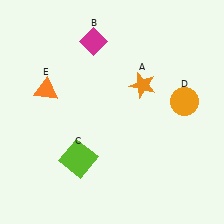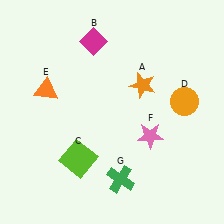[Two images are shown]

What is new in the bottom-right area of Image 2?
A pink star (F) was added in the bottom-right area of Image 2.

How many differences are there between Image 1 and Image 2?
There are 2 differences between the two images.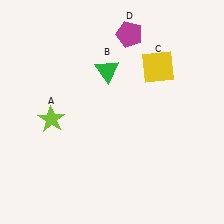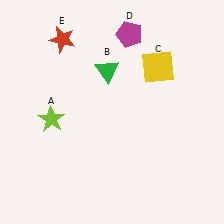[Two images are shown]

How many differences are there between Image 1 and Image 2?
There is 1 difference between the two images.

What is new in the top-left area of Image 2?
A red star (E) was added in the top-left area of Image 2.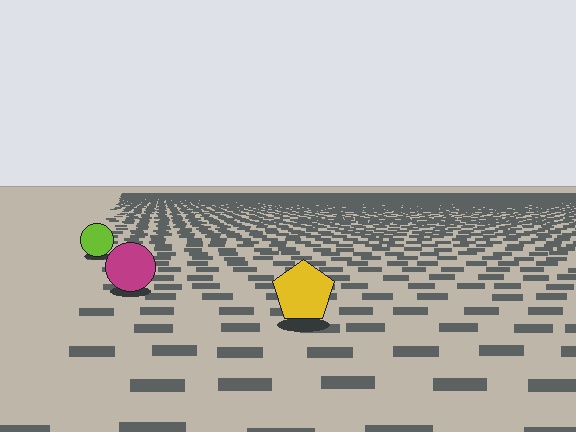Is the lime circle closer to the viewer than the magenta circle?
No. The magenta circle is closer — you can tell from the texture gradient: the ground texture is coarser near it.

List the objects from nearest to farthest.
From nearest to farthest: the yellow pentagon, the magenta circle, the lime circle.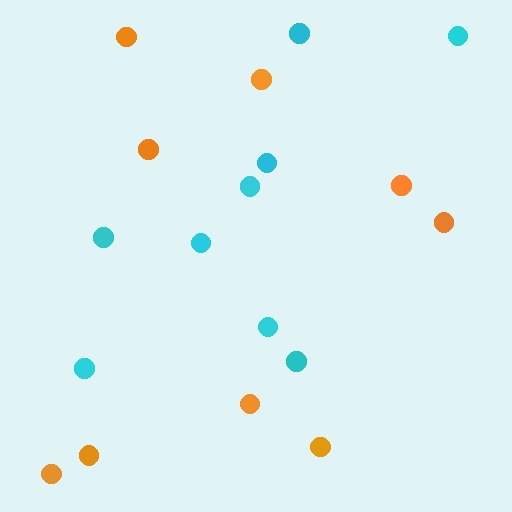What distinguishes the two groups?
There are 2 groups: one group of orange circles (9) and one group of cyan circles (9).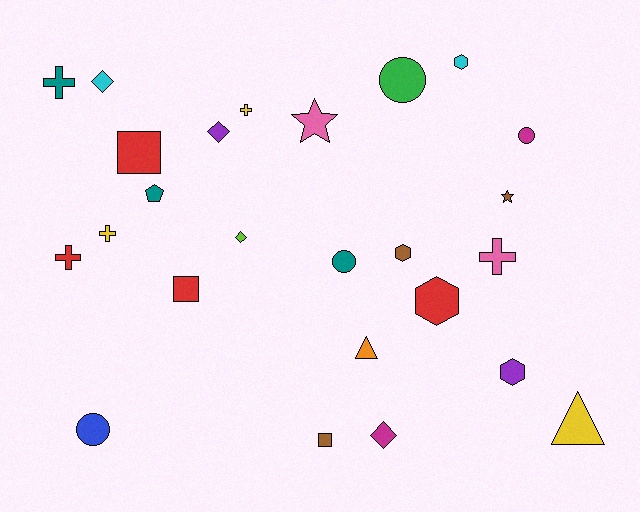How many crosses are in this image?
There are 5 crosses.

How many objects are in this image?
There are 25 objects.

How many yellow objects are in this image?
There are 3 yellow objects.